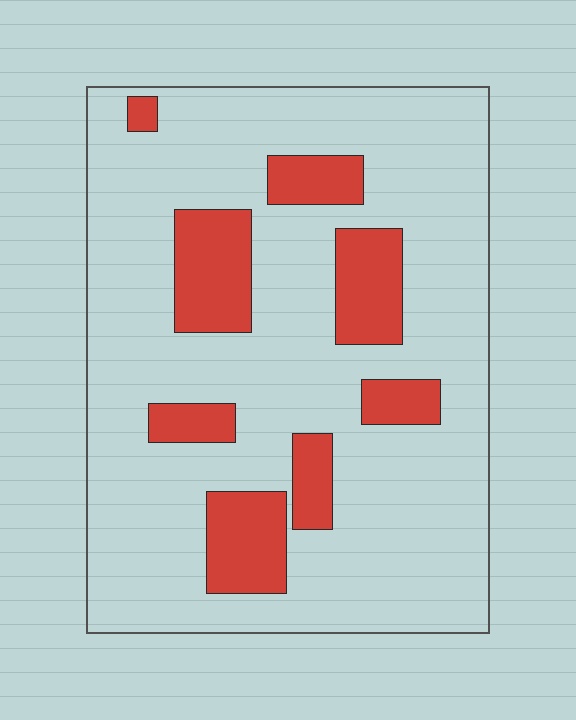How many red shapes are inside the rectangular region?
8.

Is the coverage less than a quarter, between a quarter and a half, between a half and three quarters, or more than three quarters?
Less than a quarter.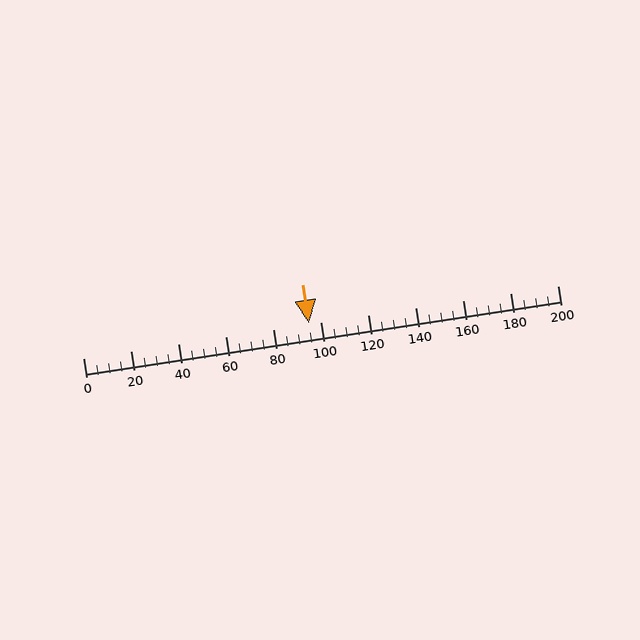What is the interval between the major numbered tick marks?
The major tick marks are spaced 20 units apart.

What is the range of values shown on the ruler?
The ruler shows values from 0 to 200.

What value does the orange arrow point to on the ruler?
The orange arrow points to approximately 95.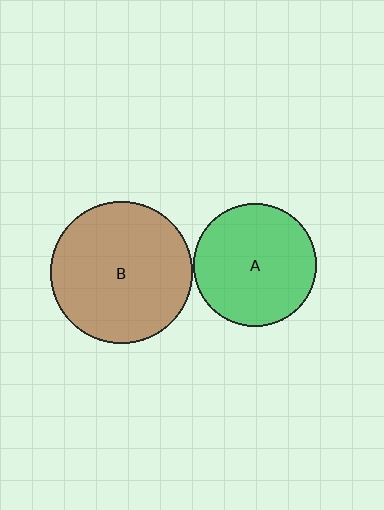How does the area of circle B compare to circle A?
Approximately 1.3 times.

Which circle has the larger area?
Circle B (brown).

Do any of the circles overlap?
No, none of the circles overlap.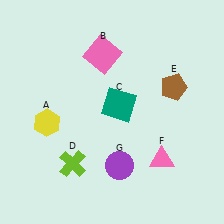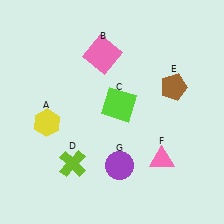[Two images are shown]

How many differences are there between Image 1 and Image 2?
There is 1 difference between the two images.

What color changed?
The square (C) changed from teal in Image 1 to lime in Image 2.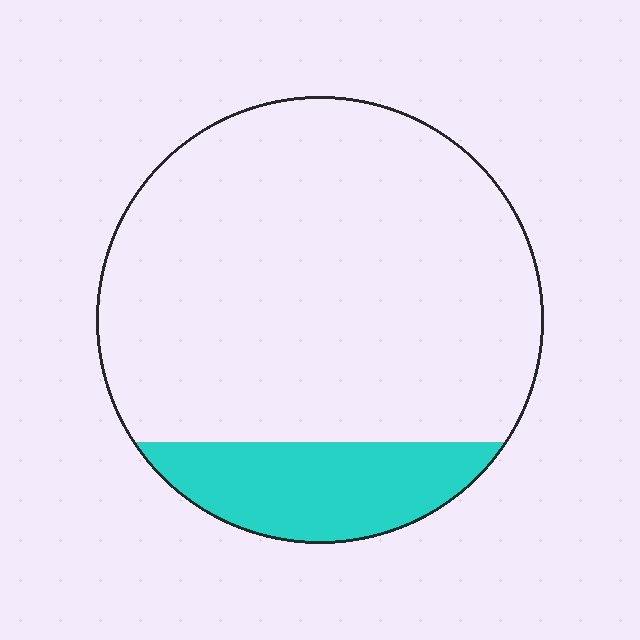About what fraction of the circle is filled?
About one sixth (1/6).